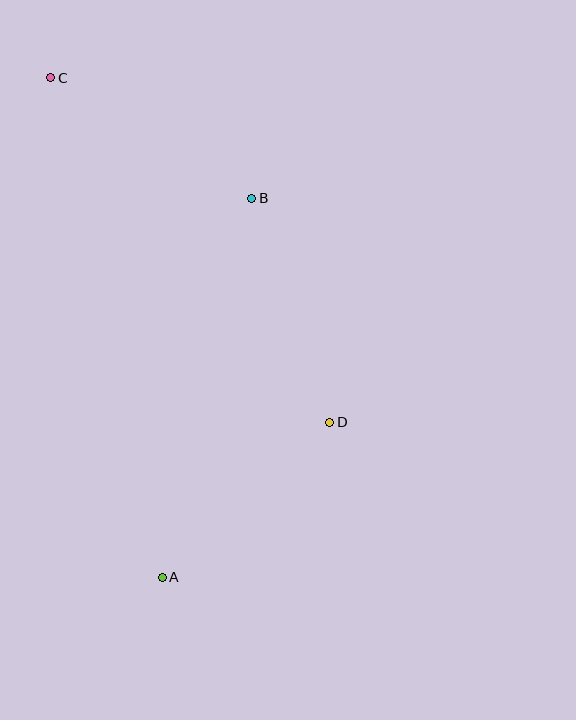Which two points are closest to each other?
Points A and D are closest to each other.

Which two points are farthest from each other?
Points A and C are farthest from each other.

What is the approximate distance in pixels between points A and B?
The distance between A and B is approximately 389 pixels.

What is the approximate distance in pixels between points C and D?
The distance between C and D is approximately 443 pixels.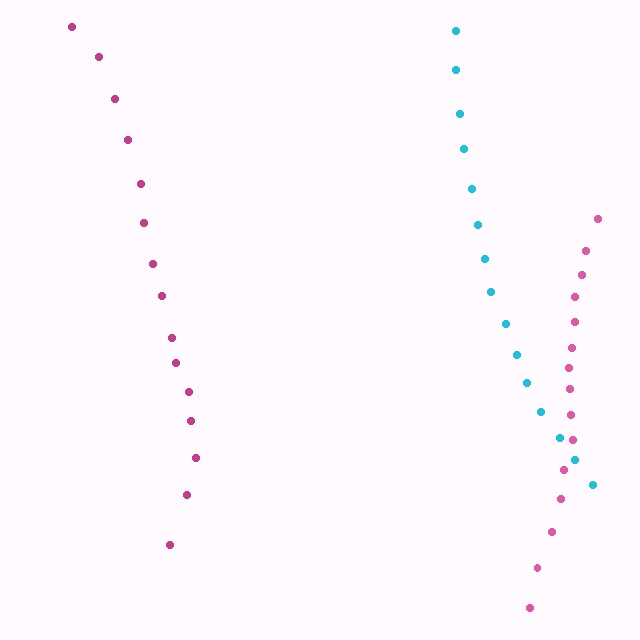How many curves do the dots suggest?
There are 3 distinct paths.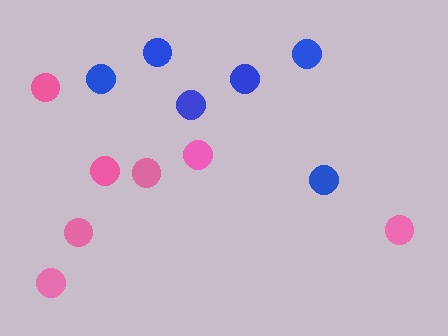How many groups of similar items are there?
There are 2 groups: one group of blue circles (6) and one group of pink circles (7).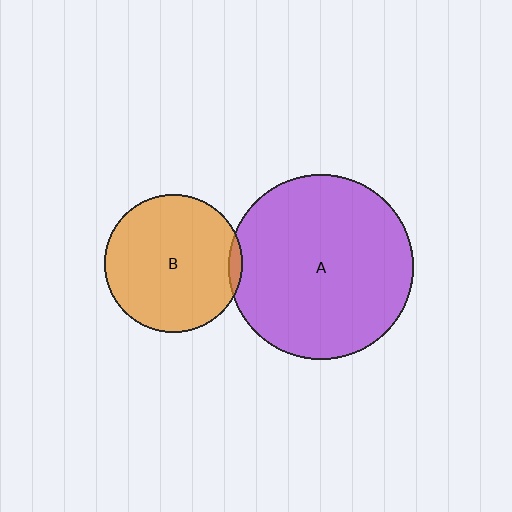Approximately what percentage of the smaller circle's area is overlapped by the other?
Approximately 5%.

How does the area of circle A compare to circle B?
Approximately 1.8 times.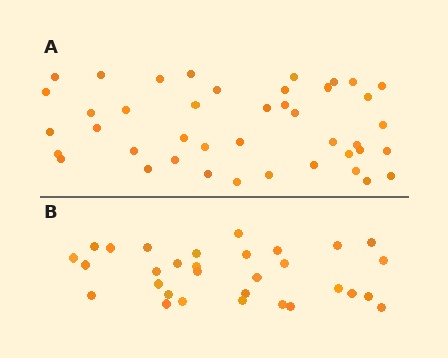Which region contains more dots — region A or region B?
Region A (the top region) has more dots.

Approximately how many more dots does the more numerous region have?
Region A has roughly 12 or so more dots than region B.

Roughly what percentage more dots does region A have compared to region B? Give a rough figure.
About 35% more.